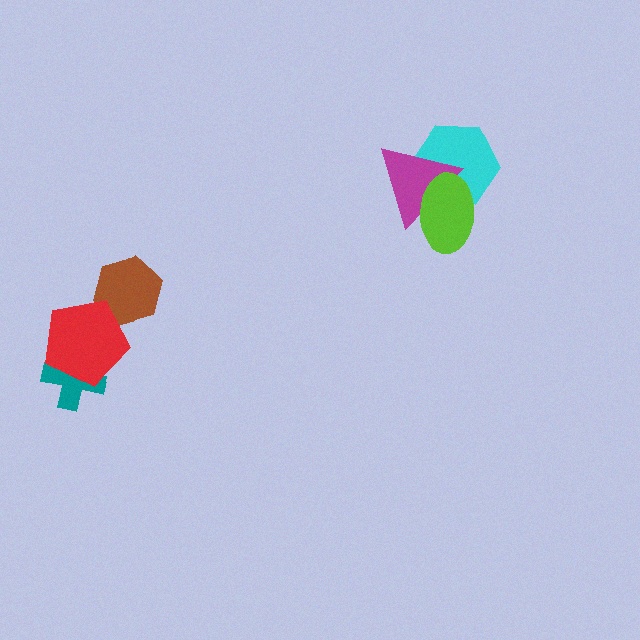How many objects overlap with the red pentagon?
2 objects overlap with the red pentagon.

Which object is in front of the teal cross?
The red pentagon is in front of the teal cross.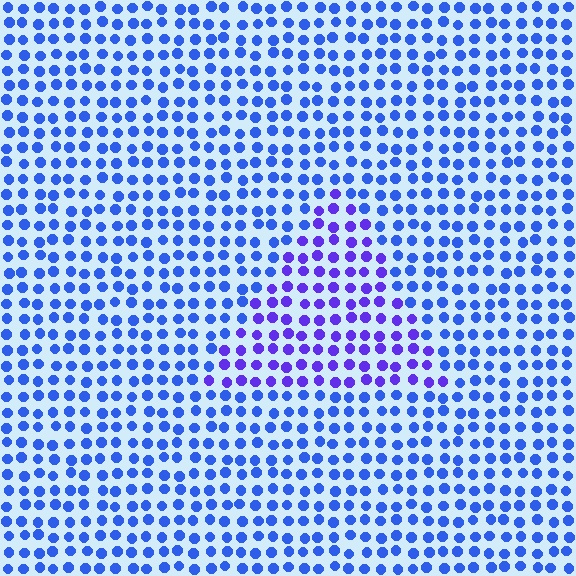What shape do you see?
I see a triangle.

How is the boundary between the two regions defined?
The boundary is defined purely by a slight shift in hue (about 32 degrees). Spacing, size, and orientation are identical on both sides.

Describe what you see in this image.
The image is filled with small blue elements in a uniform arrangement. A triangle-shaped region is visible where the elements are tinted to a slightly different hue, forming a subtle color boundary.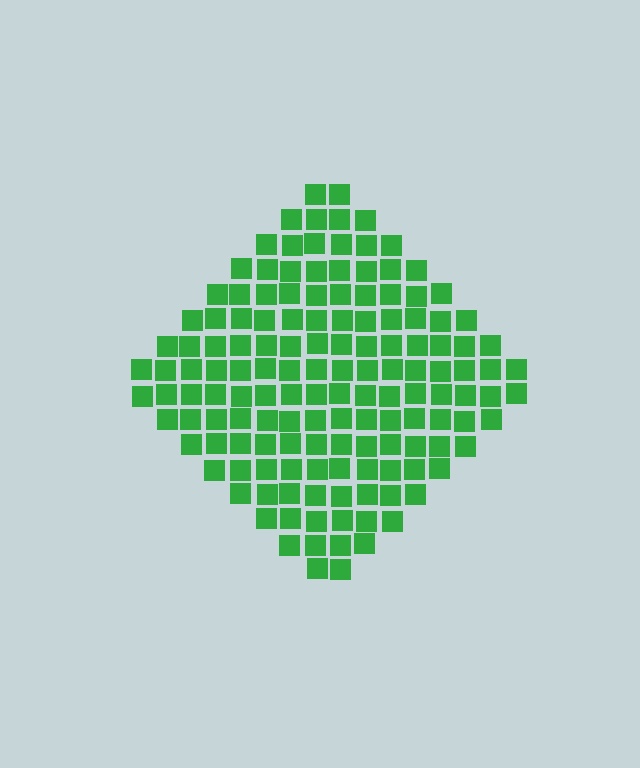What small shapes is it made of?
It is made of small squares.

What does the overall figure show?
The overall figure shows a diamond.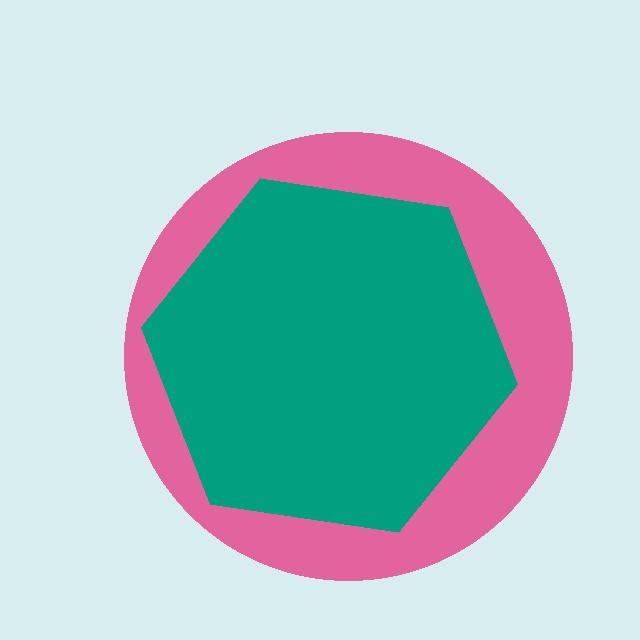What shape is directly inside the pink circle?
The teal hexagon.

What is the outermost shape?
The pink circle.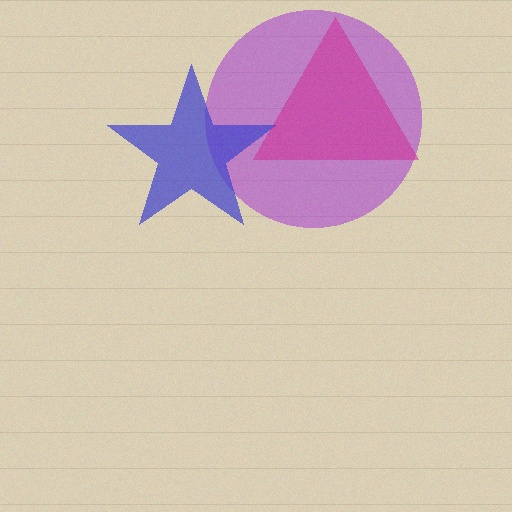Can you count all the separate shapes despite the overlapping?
Yes, there are 3 separate shapes.